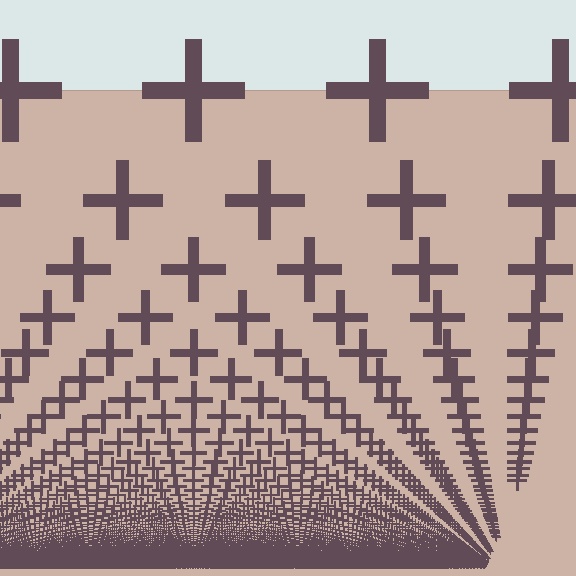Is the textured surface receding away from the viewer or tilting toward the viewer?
The surface appears to tilt toward the viewer. Texture elements get larger and sparser toward the top.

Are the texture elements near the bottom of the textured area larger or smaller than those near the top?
Smaller. The gradient is inverted — elements near the bottom are smaller and denser.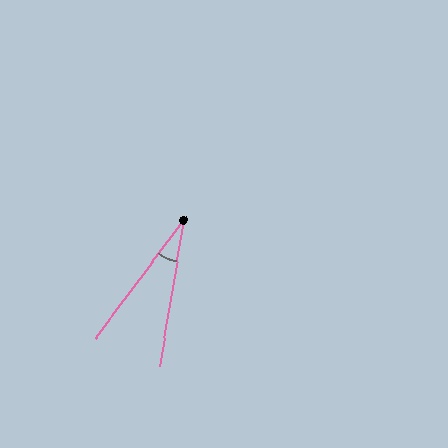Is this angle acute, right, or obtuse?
It is acute.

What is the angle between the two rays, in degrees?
Approximately 27 degrees.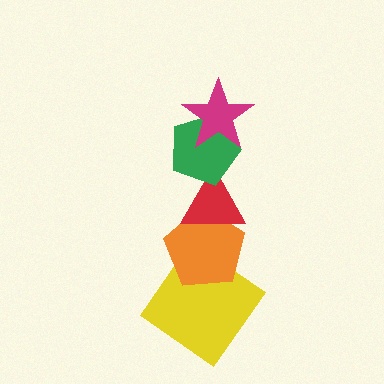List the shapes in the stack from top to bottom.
From top to bottom: the magenta star, the green pentagon, the red triangle, the orange pentagon, the yellow diamond.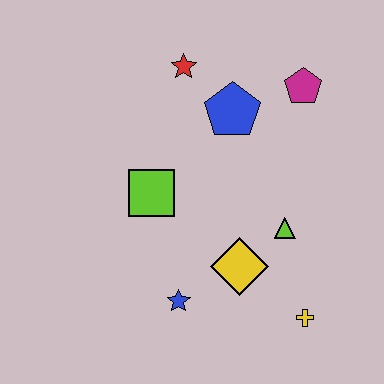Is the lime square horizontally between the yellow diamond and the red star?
No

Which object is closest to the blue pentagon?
The red star is closest to the blue pentagon.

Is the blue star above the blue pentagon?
No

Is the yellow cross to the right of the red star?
Yes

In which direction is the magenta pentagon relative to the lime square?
The magenta pentagon is to the right of the lime square.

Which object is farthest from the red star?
The yellow cross is farthest from the red star.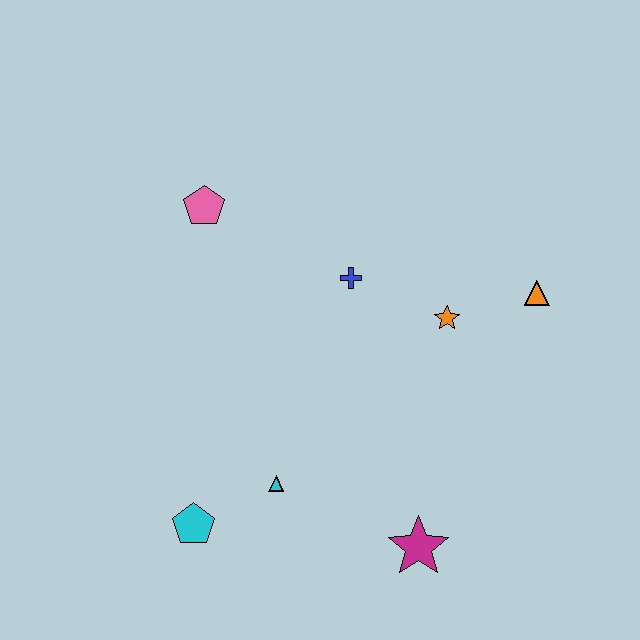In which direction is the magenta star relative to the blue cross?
The magenta star is below the blue cross.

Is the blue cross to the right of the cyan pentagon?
Yes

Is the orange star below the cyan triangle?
No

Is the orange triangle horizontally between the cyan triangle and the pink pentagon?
No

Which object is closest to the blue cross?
The orange star is closest to the blue cross.